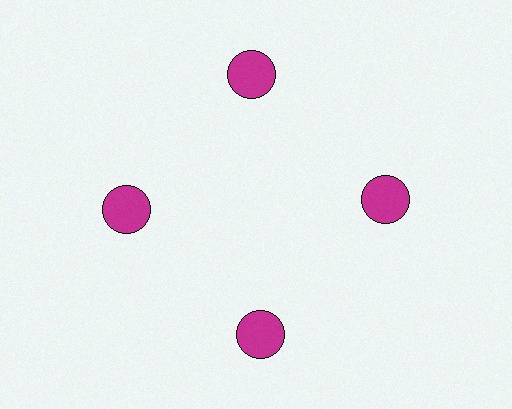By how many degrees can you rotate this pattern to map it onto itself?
The pattern maps onto itself every 90 degrees of rotation.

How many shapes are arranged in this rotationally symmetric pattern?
There are 4 shapes, arranged in 4 groups of 1.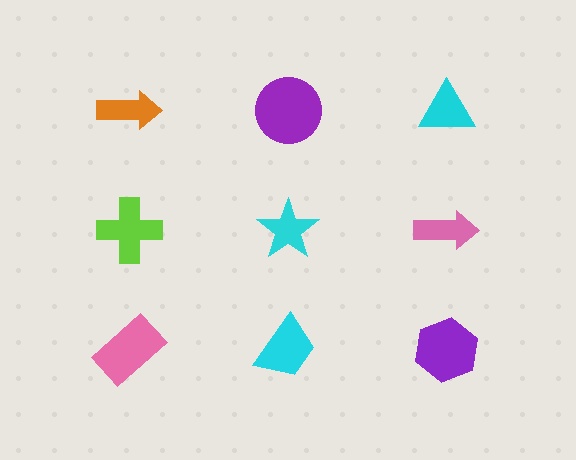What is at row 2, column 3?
A pink arrow.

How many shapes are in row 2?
3 shapes.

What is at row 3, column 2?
A cyan trapezoid.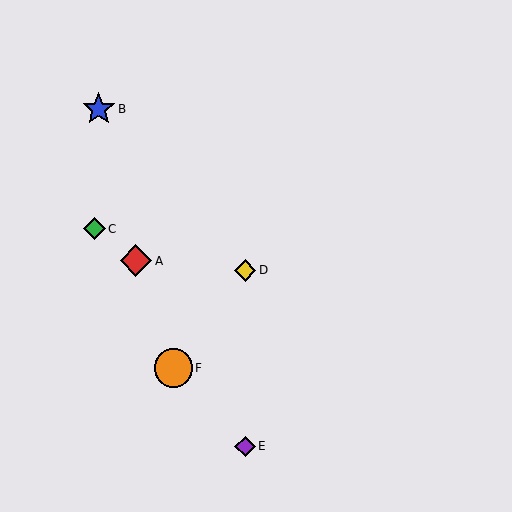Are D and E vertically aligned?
Yes, both are at x≈245.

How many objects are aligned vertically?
2 objects (D, E) are aligned vertically.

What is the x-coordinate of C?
Object C is at x≈94.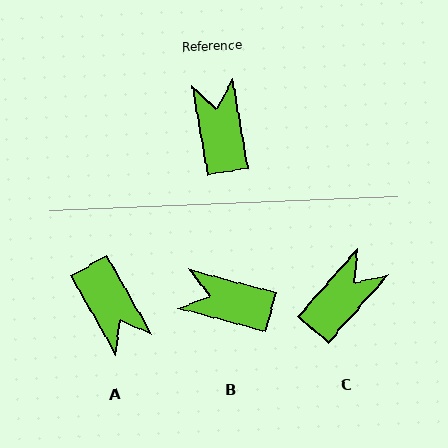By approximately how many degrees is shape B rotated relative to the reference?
Approximately 66 degrees counter-clockwise.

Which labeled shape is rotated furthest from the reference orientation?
A, about 160 degrees away.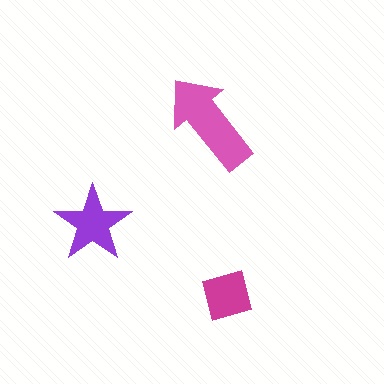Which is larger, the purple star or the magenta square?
The purple star.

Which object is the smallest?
The magenta square.